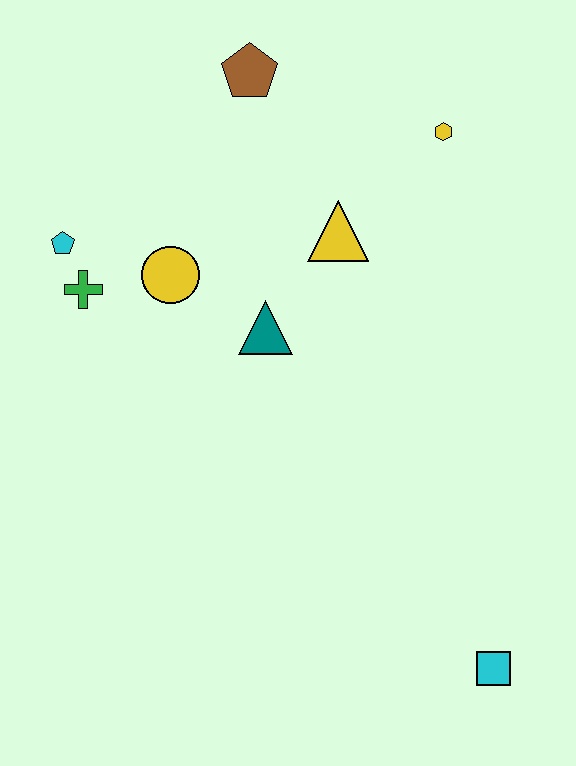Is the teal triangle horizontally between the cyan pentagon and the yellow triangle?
Yes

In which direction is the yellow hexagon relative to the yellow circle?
The yellow hexagon is to the right of the yellow circle.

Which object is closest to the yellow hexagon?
The yellow triangle is closest to the yellow hexagon.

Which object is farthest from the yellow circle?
The cyan square is farthest from the yellow circle.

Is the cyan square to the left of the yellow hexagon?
No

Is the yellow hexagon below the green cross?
No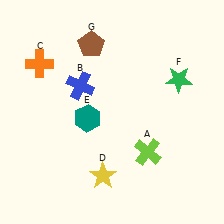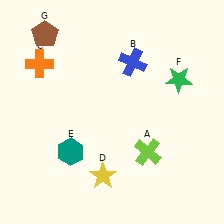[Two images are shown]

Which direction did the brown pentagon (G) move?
The brown pentagon (G) moved left.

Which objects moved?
The objects that moved are: the blue cross (B), the teal hexagon (E), the brown pentagon (G).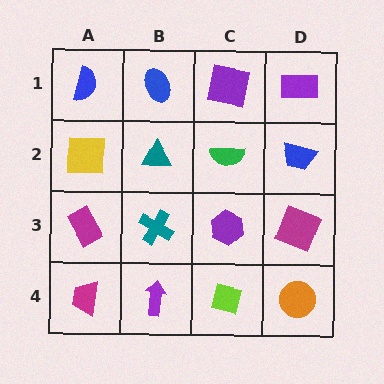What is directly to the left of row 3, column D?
A purple hexagon.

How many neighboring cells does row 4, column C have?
3.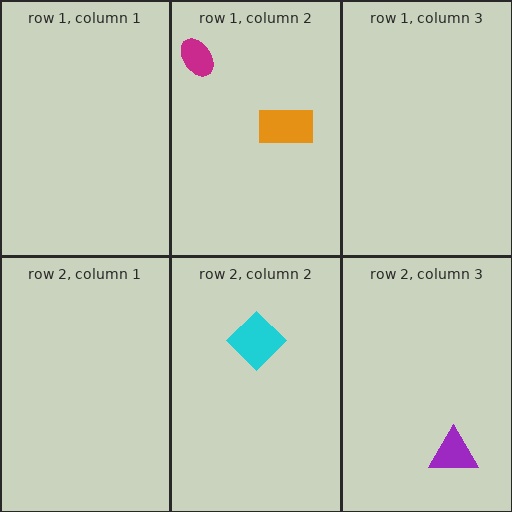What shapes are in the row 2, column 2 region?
The cyan diamond.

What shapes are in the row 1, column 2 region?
The orange rectangle, the magenta ellipse.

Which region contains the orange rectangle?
The row 1, column 2 region.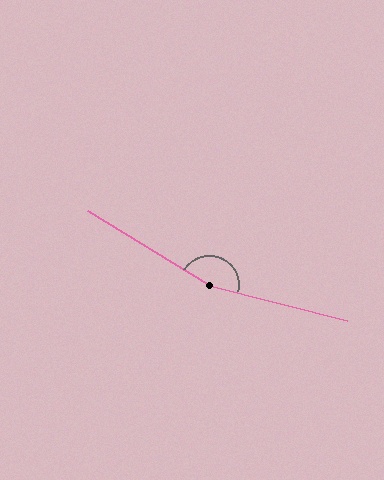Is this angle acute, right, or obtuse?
It is obtuse.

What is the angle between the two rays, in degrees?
Approximately 163 degrees.